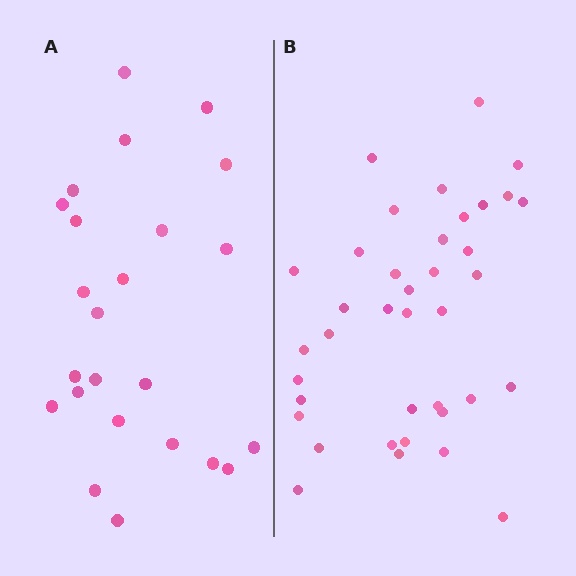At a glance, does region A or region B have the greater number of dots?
Region B (the right region) has more dots.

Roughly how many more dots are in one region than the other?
Region B has approximately 15 more dots than region A.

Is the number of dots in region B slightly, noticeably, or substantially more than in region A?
Region B has substantially more. The ratio is roughly 1.6 to 1.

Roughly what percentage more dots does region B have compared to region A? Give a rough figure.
About 60% more.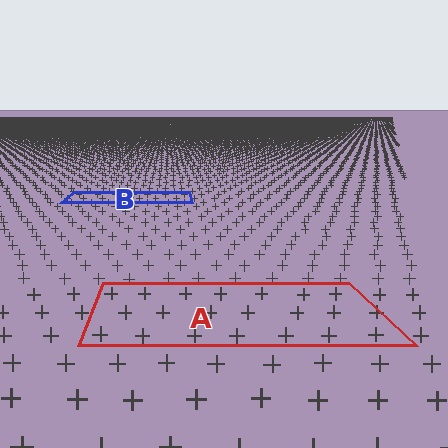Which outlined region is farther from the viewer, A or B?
Region B is farther from the viewer — the texture elements inside it appear smaller and more densely packed.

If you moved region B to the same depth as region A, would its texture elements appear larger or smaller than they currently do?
They would appear larger. At a closer depth, the same texture elements are projected at a bigger on-screen size.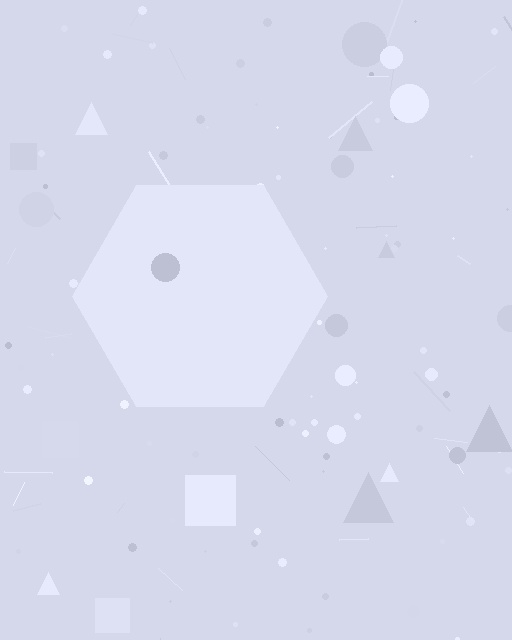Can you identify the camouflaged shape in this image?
The camouflaged shape is a hexagon.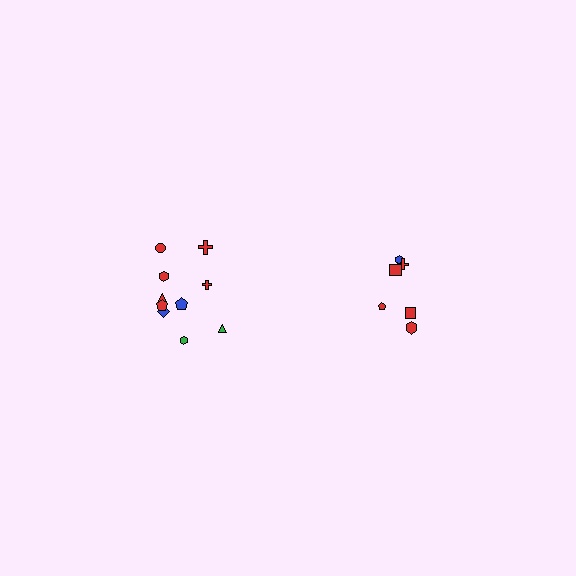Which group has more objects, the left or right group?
The left group.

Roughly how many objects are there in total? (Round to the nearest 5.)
Roughly 15 objects in total.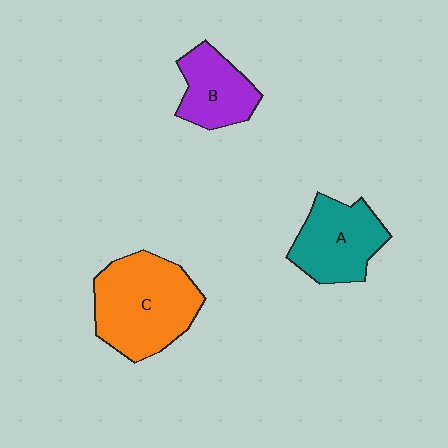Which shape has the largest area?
Shape C (orange).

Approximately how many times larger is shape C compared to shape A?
Approximately 1.4 times.